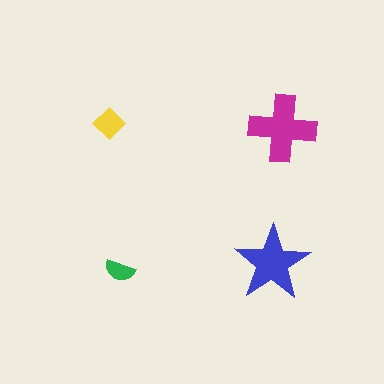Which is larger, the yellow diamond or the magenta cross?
The magenta cross.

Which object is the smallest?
The green semicircle.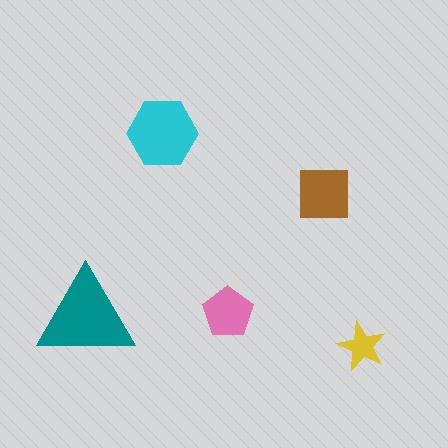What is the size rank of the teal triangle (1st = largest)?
1st.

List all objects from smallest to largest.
The yellow star, the pink pentagon, the brown square, the cyan hexagon, the teal triangle.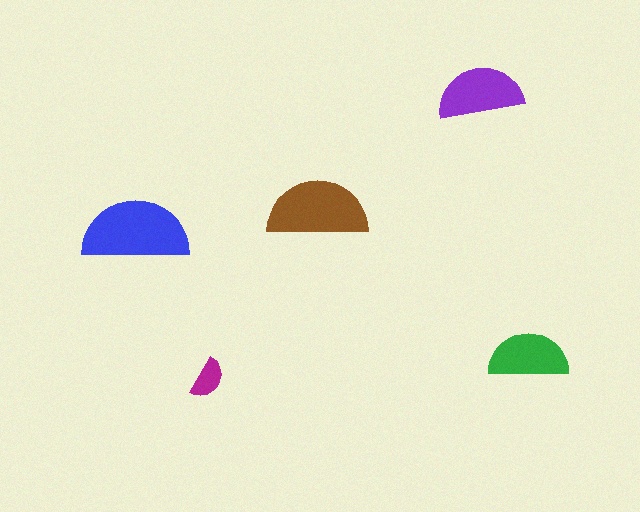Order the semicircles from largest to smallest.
the blue one, the brown one, the purple one, the green one, the magenta one.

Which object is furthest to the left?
The blue semicircle is leftmost.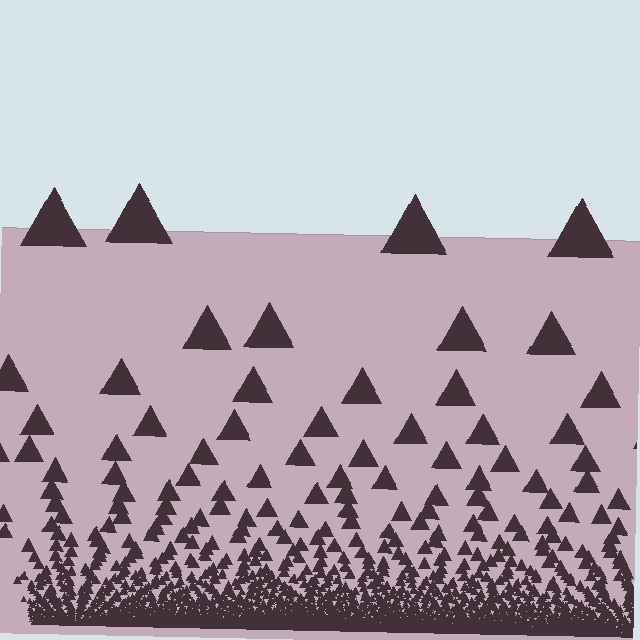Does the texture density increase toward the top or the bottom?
Density increases toward the bottom.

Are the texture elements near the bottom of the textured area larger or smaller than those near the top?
Smaller. The gradient is inverted — elements near the bottom are smaller and denser.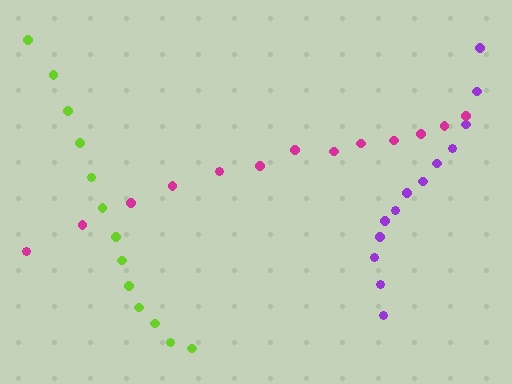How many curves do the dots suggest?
There are 3 distinct paths.